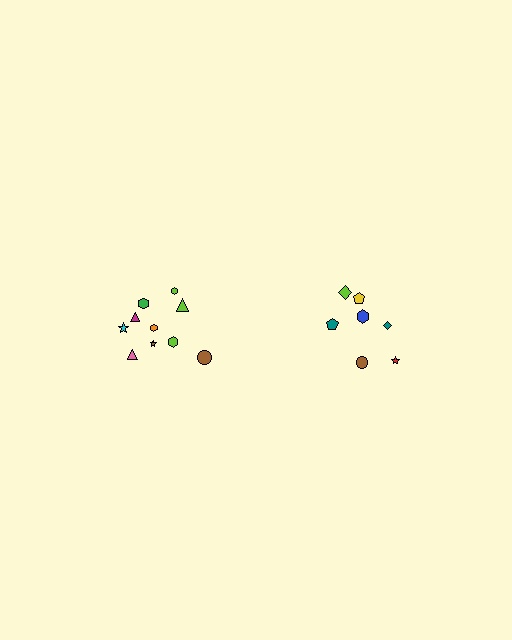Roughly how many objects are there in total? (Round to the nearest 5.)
Roughly 15 objects in total.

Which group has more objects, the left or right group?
The left group.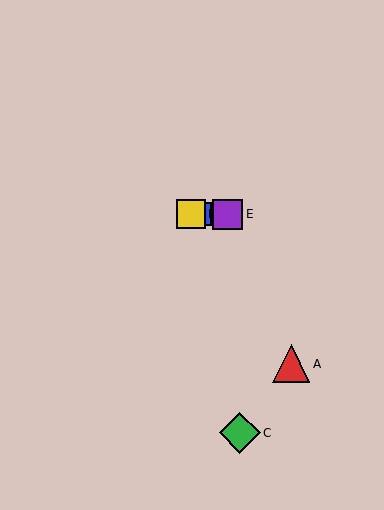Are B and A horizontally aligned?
No, B is at y≈214 and A is at y≈364.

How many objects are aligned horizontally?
3 objects (B, D, E) are aligned horizontally.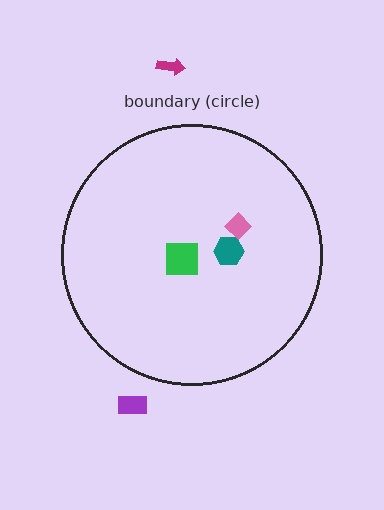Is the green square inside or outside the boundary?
Inside.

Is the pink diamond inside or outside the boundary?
Inside.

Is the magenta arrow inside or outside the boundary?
Outside.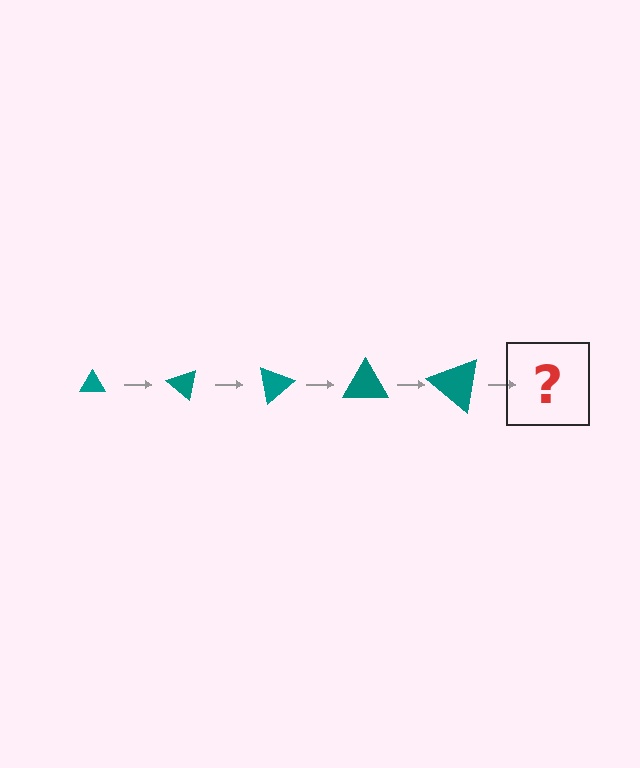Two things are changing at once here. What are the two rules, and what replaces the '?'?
The two rules are that the triangle grows larger each step and it rotates 40 degrees each step. The '?' should be a triangle, larger than the previous one and rotated 200 degrees from the start.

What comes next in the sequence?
The next element should be a triangle, larger than the previous one and rotated 200 degrees from the start.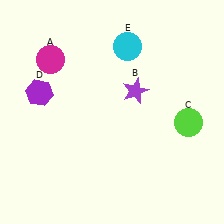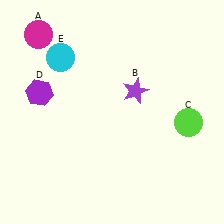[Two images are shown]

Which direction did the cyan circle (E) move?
The cyan circle (E) moved left.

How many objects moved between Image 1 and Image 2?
2 objects moved between the two images.